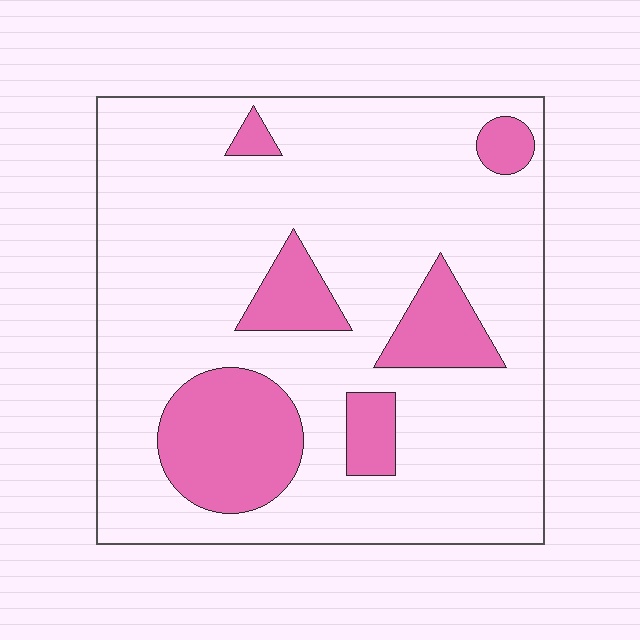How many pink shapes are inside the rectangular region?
6.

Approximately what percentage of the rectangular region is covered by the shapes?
Approximately 20%.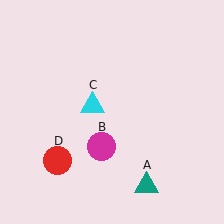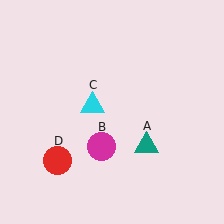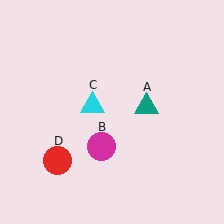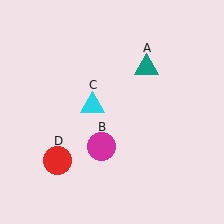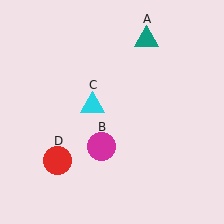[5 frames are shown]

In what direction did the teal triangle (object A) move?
The teal triangle (object A) moved up.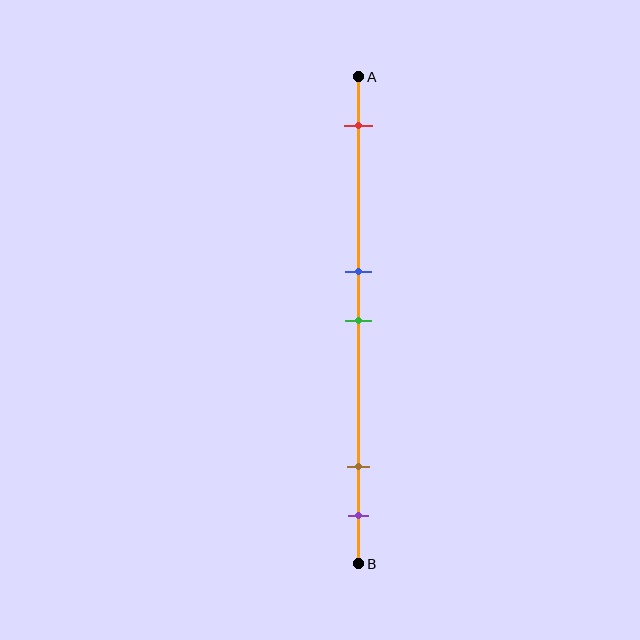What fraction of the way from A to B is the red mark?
The red mark is approximately 10% (0.1) of the way from A to B.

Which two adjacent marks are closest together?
The blue and green marks are the closest adjacent pair.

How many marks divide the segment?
There are 5 marks dividing the segment.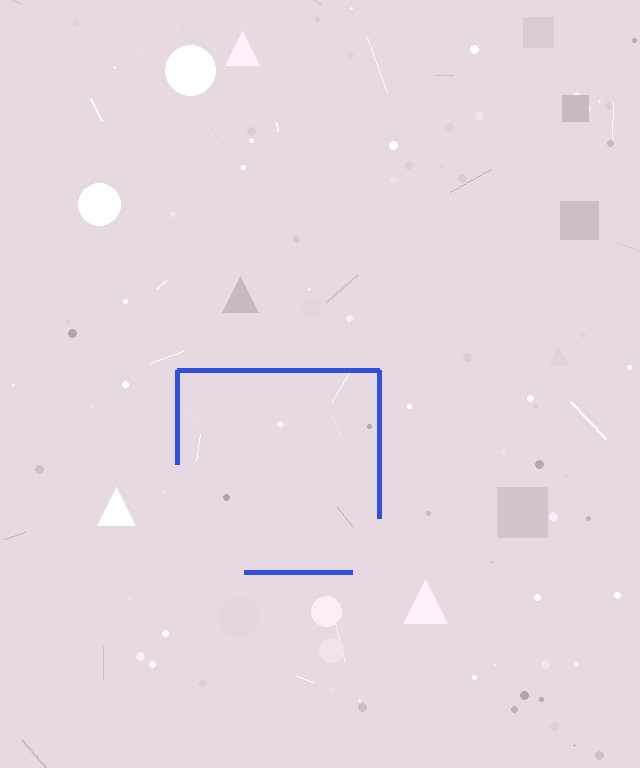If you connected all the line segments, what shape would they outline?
They would outline a square.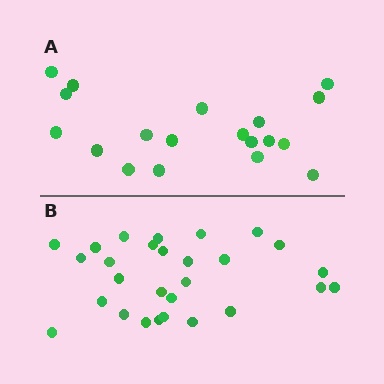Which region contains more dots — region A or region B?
Region B (the bottom region) has more dots.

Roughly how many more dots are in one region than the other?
Region B has roughly 8 or so more dots than region A.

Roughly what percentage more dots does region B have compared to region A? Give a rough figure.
About 45% more.